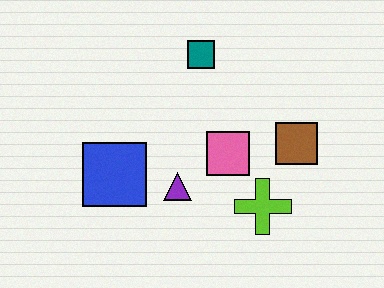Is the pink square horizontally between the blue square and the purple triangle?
No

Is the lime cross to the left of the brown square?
Yes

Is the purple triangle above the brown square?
No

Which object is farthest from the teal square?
The lime cross is farthest from the teal square.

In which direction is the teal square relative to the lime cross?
The teal square is above the lime cross.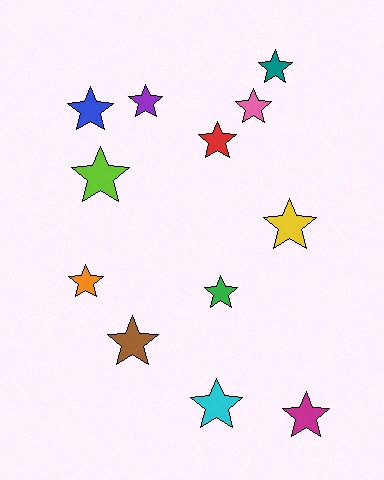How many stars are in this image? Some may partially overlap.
There are 12 stars.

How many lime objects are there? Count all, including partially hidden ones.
There is 1 lime object.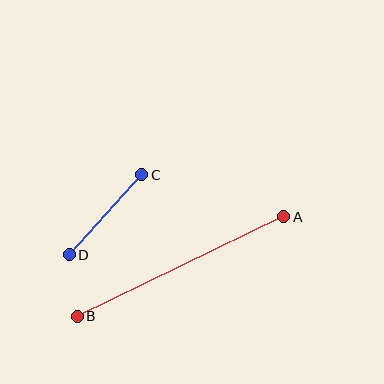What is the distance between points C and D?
The distance is approximately 108 pixels.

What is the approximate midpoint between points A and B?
The midpoint is at approximately (181, 267) pixels.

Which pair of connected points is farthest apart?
Points A and B are farthest apart.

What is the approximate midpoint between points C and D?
The midpoint is at approximately (105, 215) pixels.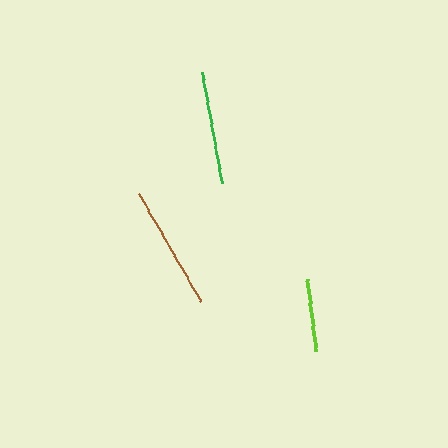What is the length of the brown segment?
The brown segment is approximately 125 pixels long.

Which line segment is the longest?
The brown line is the longest at approximately 125 pixels.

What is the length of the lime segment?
The lime segment is approximately 73 pixels long.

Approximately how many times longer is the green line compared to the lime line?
The green line is approximately 1.6 times the length of the lime line.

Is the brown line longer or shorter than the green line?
The brown line is longer than the green line.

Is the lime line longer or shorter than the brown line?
The brown line is longer than the lime line.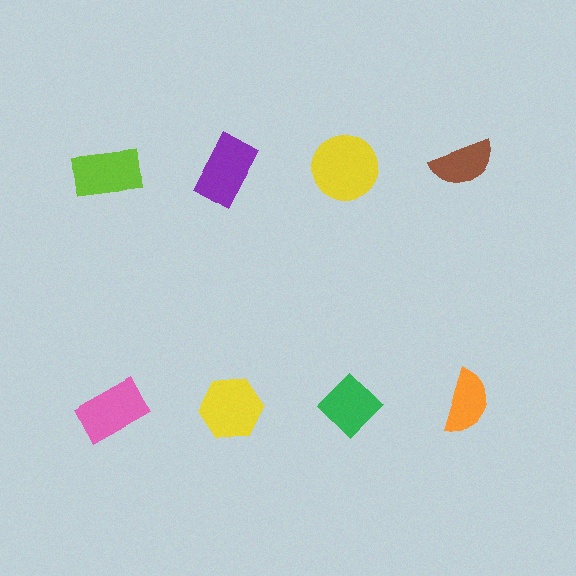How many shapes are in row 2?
4 shapes.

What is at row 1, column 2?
A purple rectangle.